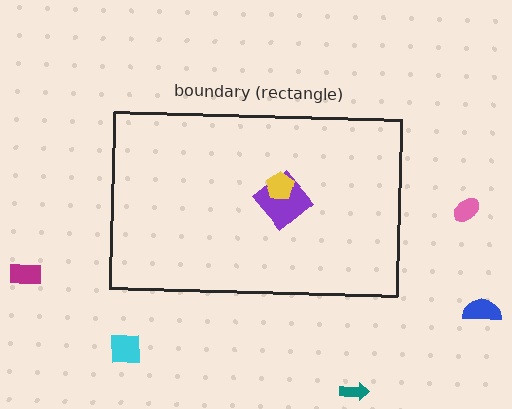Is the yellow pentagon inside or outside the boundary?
Inside.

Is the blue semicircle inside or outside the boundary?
Outside.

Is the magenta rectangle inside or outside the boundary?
Outside.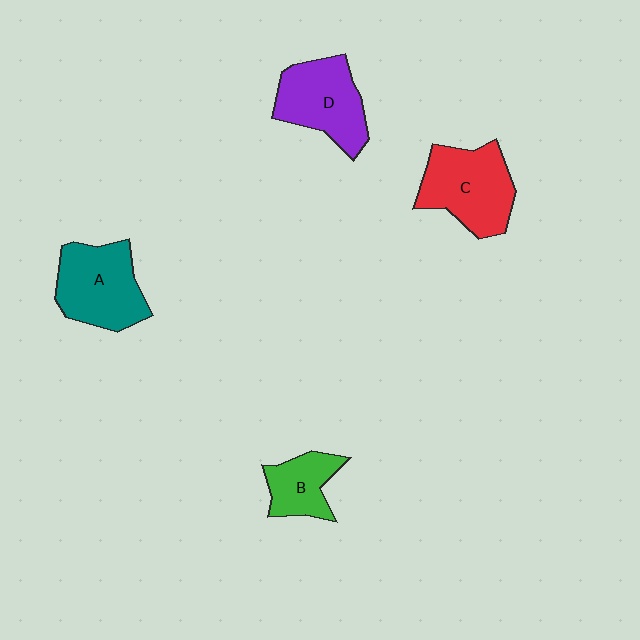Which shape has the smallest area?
Shape B (green).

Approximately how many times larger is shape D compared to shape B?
Approximately 1.6 times.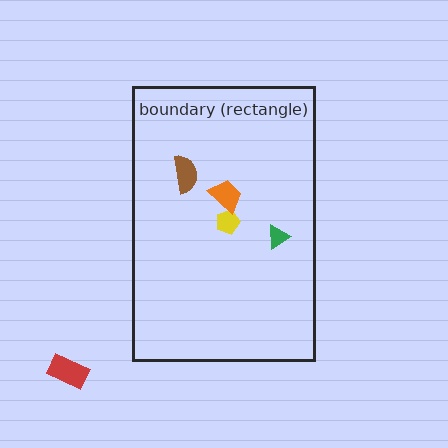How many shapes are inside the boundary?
4 inside, 1 outside.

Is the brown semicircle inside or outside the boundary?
Inside.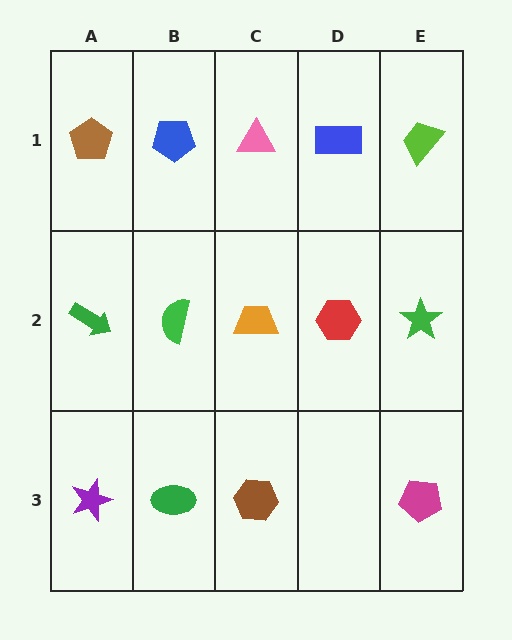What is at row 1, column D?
A blue rectangle.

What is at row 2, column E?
A green star.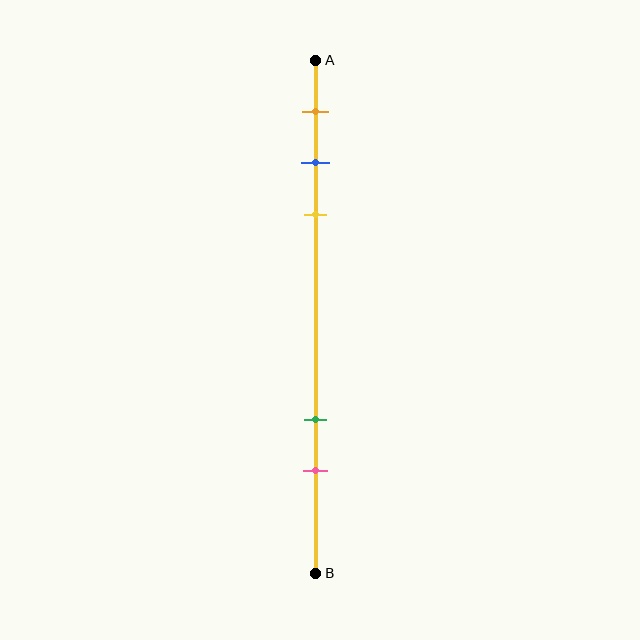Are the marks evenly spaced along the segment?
No, the marks are not evenly spaced.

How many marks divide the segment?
There are 5 marks dividing the segment.